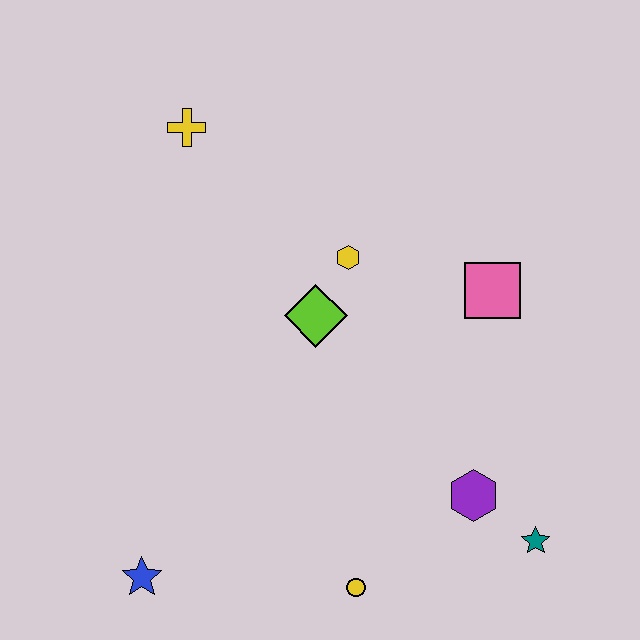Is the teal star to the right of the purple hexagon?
Yes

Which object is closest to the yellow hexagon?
The lime diamond is closest to the yellow hexagon.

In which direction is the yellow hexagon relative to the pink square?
The yellow hexagon is to the left of the pink square.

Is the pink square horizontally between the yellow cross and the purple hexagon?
No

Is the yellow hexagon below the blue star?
No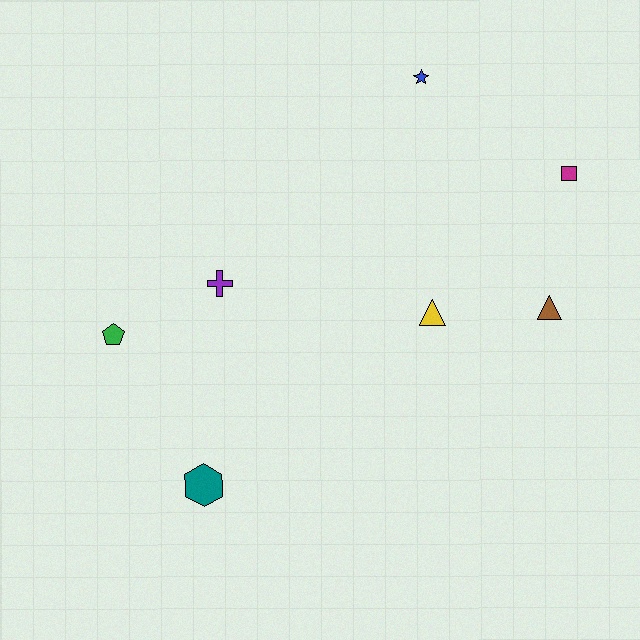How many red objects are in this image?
There are no red objects.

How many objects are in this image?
There are 7 objects.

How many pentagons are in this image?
There is 1 pentagon.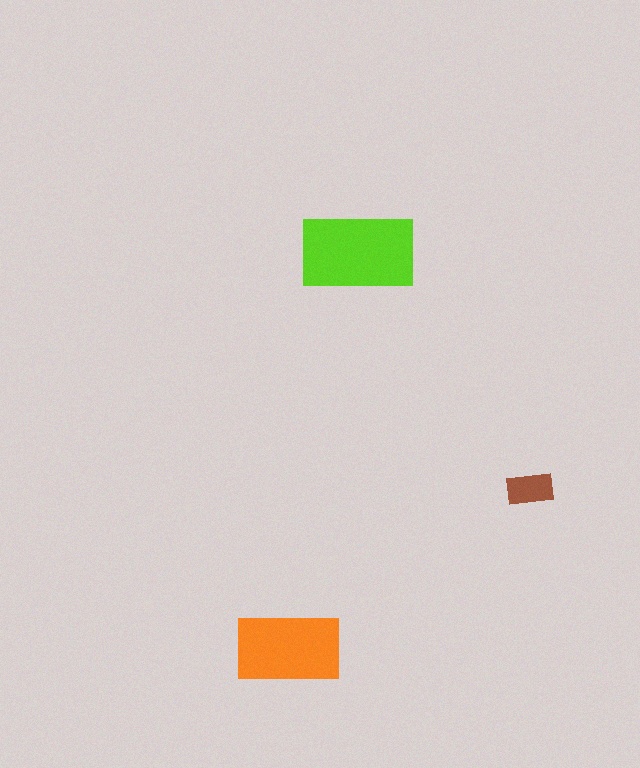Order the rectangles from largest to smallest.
the lime one, the orange one, the brown one.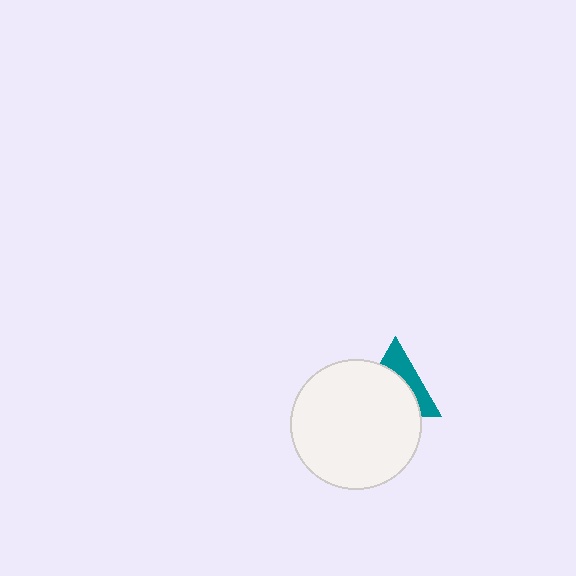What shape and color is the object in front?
The object in front is a white circle.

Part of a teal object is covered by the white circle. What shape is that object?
It is a triangle.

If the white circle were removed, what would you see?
You would see the complete teal triangle.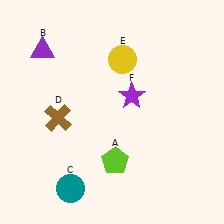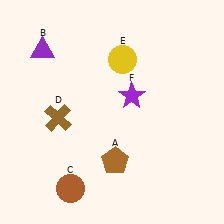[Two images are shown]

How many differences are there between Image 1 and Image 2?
There are 2 differences between the two images.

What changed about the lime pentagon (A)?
In Image 1, A is lime. In Image 2, it changed to brown.